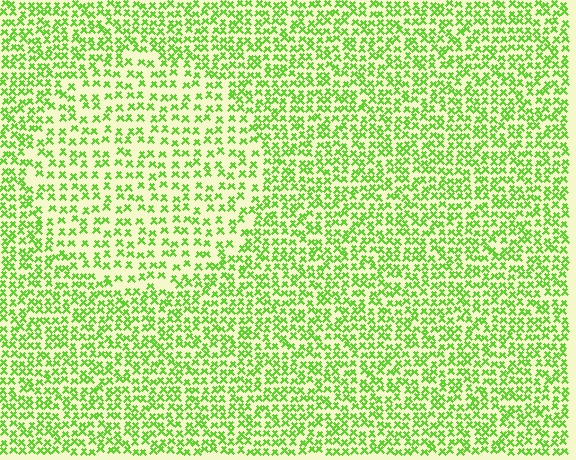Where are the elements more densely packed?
The elements are more densely packed outside the circle boundary.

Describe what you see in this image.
The image contains small lime elements arranged at two different densities. A circle-shaped region is visible where the elements are less densely packed than the surrounding area.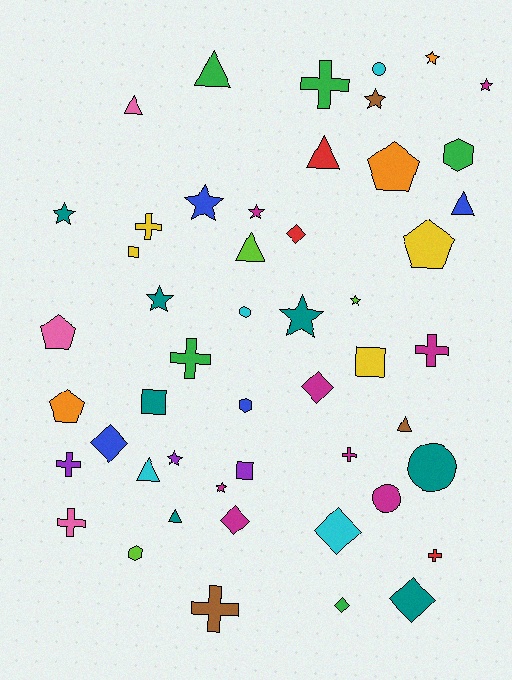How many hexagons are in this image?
There are 3 hexagons.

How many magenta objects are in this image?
There are 8 magenta objects.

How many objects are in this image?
There are 50 objects.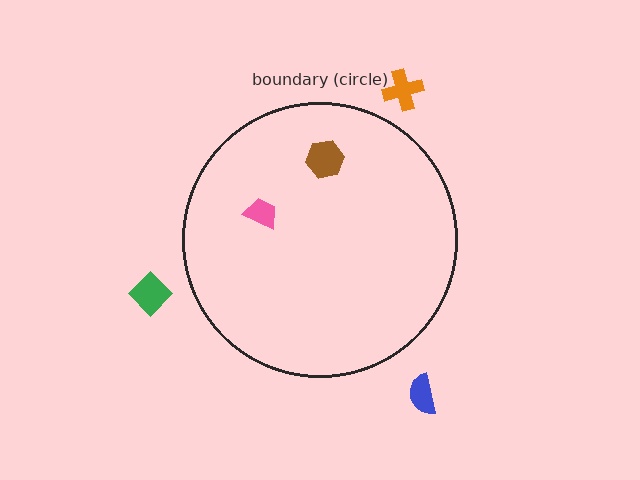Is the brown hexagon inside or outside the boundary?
Inside.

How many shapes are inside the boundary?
2 inside, 3 outside.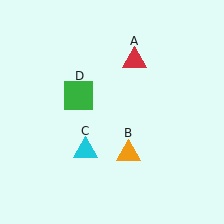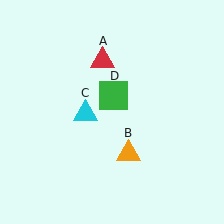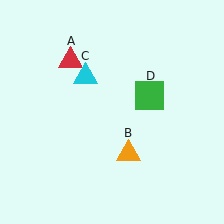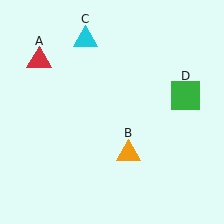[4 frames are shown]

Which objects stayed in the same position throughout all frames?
Orange triangle (object B) remained stationary.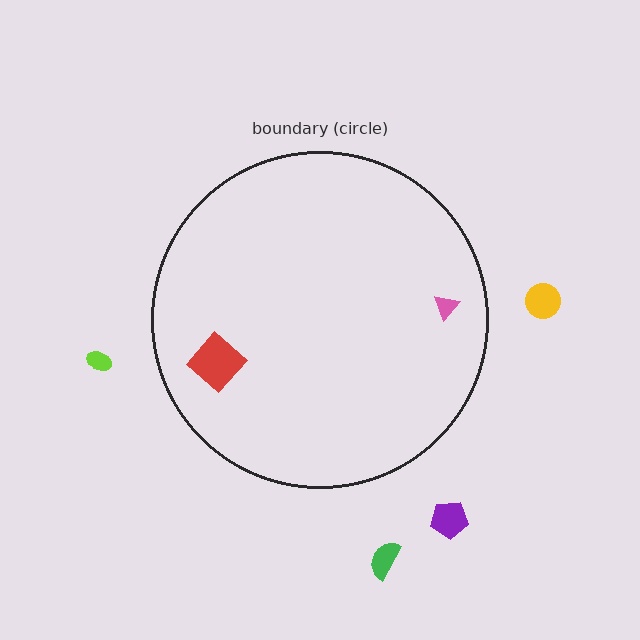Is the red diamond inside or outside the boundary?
Inside.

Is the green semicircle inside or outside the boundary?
Outside.